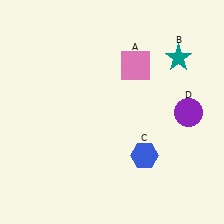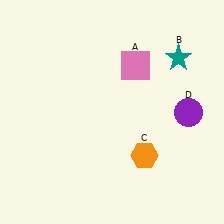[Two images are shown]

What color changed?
The hexagon (C) changed from blue in Image 1 to orange in Image 2.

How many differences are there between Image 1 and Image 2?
There is 1 difference between the two images.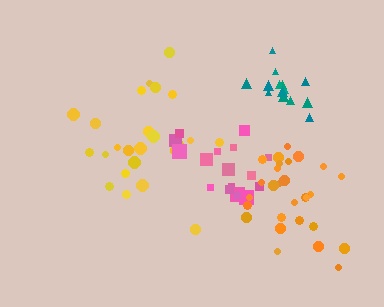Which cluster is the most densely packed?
Teal.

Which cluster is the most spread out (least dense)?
Yellow.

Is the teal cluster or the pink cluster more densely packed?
Teal.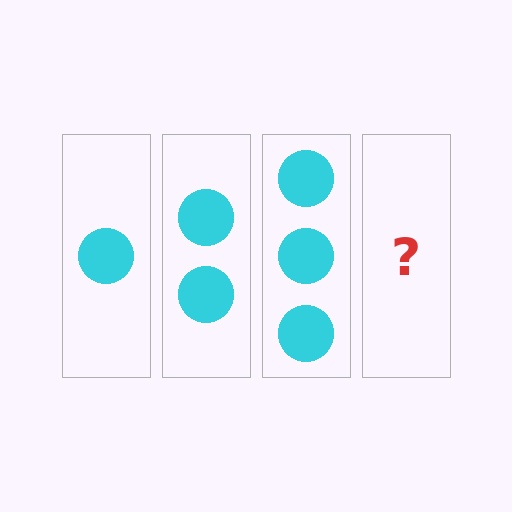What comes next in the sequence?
The next element should be 4 circles.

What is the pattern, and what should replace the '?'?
The pattern is that each step adds one more circle. The '?' should be 4 circles.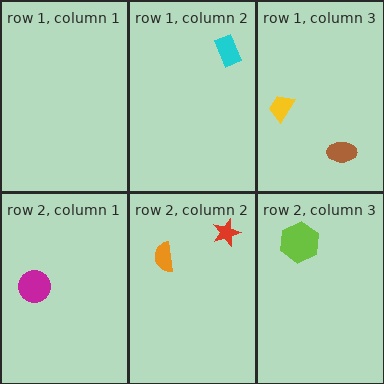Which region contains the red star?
The row 2, column 2 region.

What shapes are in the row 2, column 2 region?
The red star, the orange semicircle.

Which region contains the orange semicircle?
The row 2, column 2 region.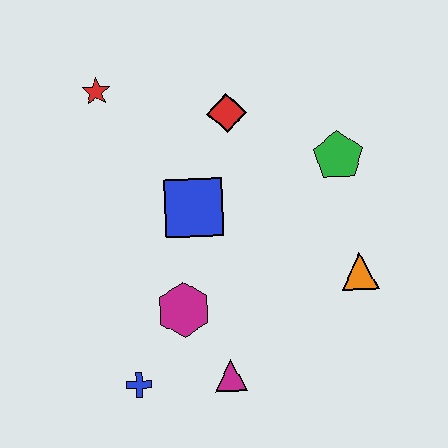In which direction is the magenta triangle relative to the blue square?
The magenta triangle is below the blue square.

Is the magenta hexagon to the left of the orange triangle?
Yes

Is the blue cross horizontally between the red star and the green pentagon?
Yes